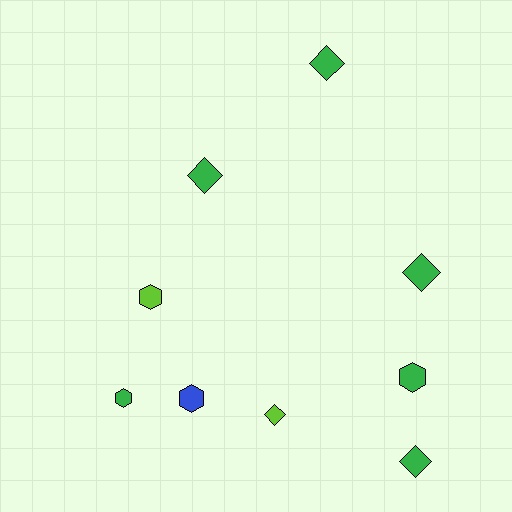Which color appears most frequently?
Green, with 6 objects.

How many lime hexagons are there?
There is 1 lime hexagon.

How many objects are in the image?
There are 9 objects.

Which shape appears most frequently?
Diamond, with 5 objects.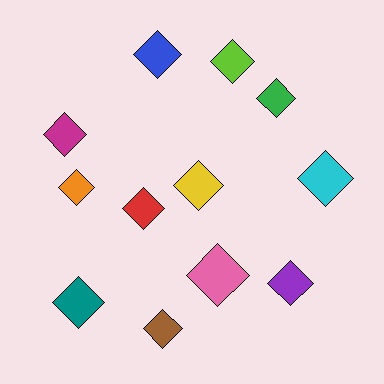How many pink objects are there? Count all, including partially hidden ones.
There is 1 pink object.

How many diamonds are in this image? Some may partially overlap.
There are 12 diamonds.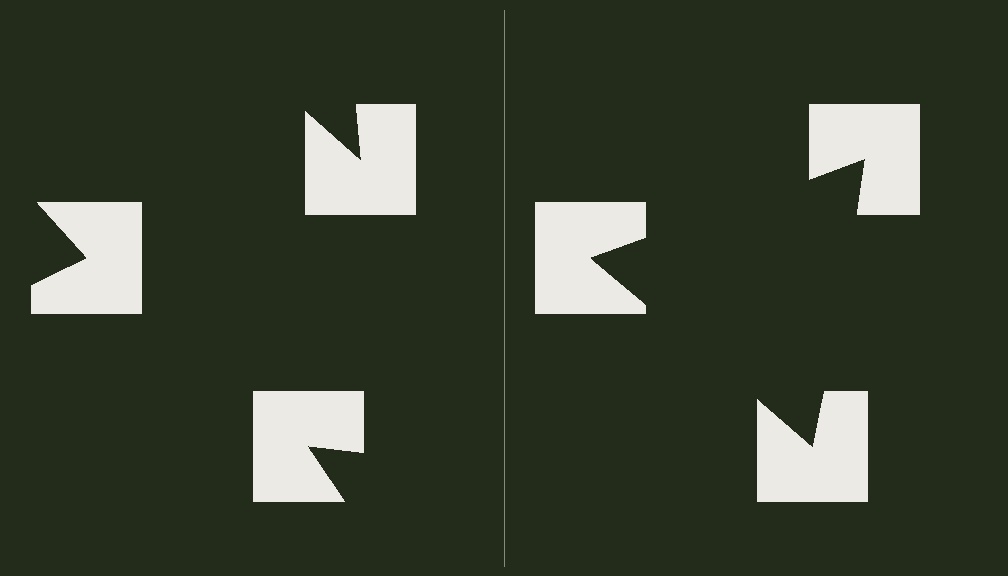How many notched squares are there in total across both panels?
6 — 3 on each side.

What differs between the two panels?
The notched squares are positioned identically on both sides; only the wedge orientations differ. On the right they align to a triangle; on the left they are misaligned.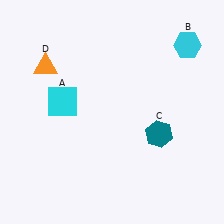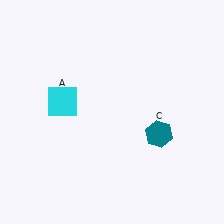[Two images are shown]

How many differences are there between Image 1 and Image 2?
There are 2 differences between the two images.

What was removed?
The orange triangle (D), the cyan hexagon (B) were removed in Image 2.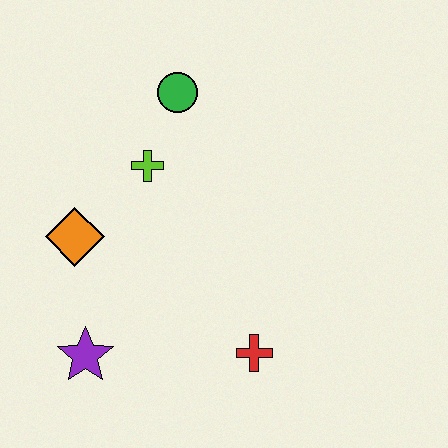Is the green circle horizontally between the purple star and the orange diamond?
No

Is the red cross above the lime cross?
No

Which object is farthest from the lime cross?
The red cross is farthest from the lime cross.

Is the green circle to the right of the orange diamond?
Yes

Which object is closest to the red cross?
The purple star is closest to the red cross.